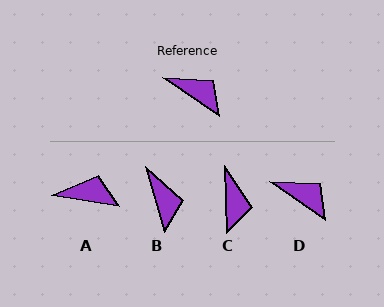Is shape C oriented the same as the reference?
No, it is off by about 54 degrees.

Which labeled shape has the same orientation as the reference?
D.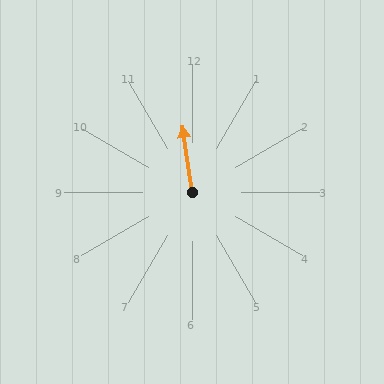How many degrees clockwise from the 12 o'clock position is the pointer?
Approximately 352 degrees.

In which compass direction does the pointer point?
North.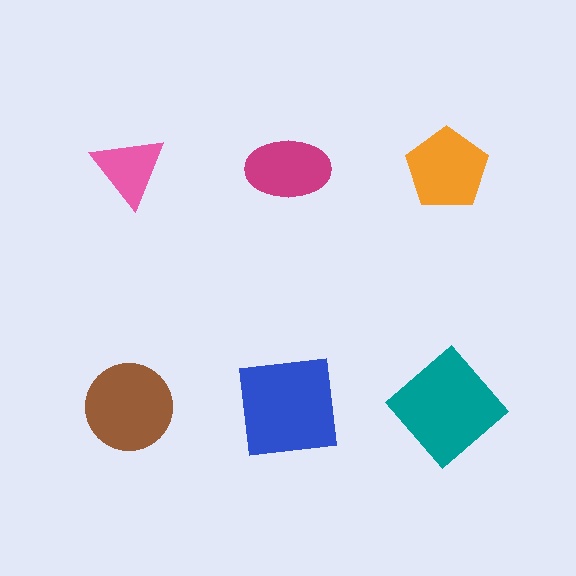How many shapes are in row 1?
3 shapes.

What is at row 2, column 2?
A blue square.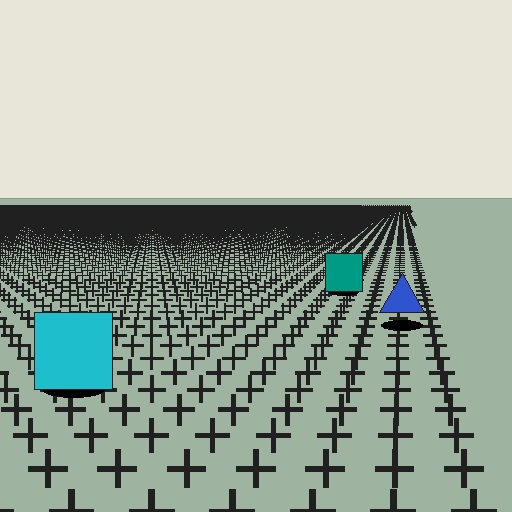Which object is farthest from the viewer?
The teal square is farthest from the viewer. It appears smaller and the ground texture around it is denser.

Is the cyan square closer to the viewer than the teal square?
Yes. The cyan square is closer — you can tell from the texture gradient: the ground texture is coarser near it.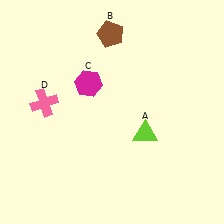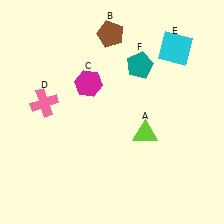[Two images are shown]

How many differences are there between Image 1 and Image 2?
There are 2 differences between the two images.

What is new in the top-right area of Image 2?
A cyan square (E) was added in the top-right area of Image 2.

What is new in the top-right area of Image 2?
A teal pentagon (F) was added in the top-right area of Image 2.